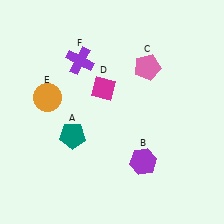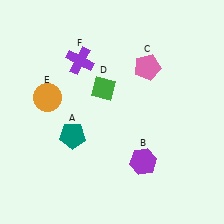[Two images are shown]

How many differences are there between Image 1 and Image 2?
There is 1 difference between the two images.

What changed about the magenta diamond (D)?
In Image 1, D is magenta. In Image 2, it changed to green.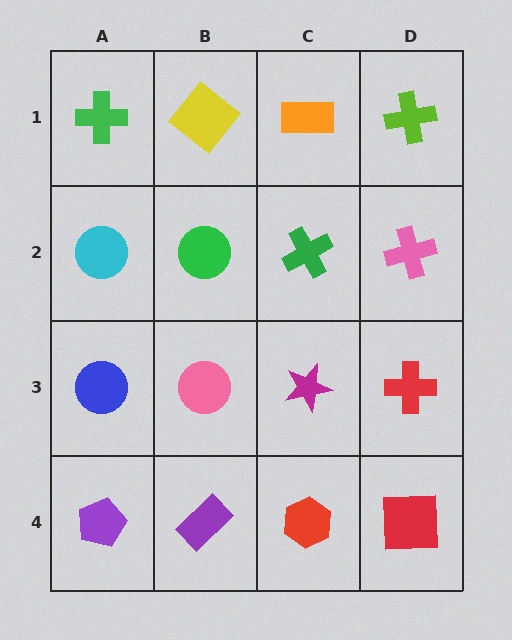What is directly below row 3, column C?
A red hexagon.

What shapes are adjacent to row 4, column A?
A blue circle (row 3, column A), a purple rectangle (row 4, column B).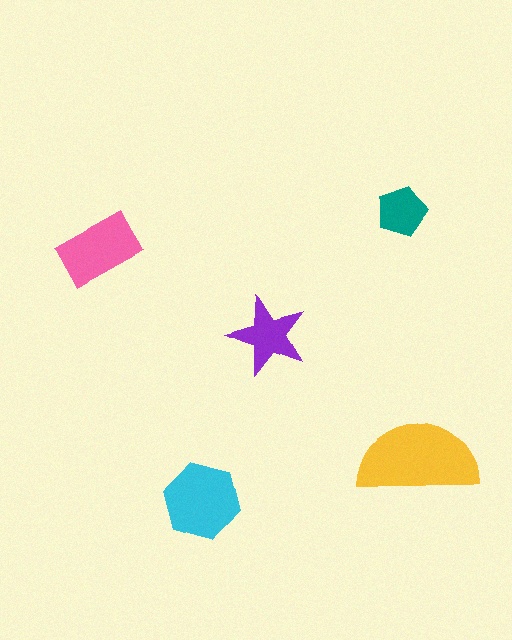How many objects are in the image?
There are 5 objects in the image.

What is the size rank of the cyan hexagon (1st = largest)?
2nd.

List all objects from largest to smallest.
The yellow semicircle, the cyan hexagon, the pink rectangle, the purple star, the teal pentagon.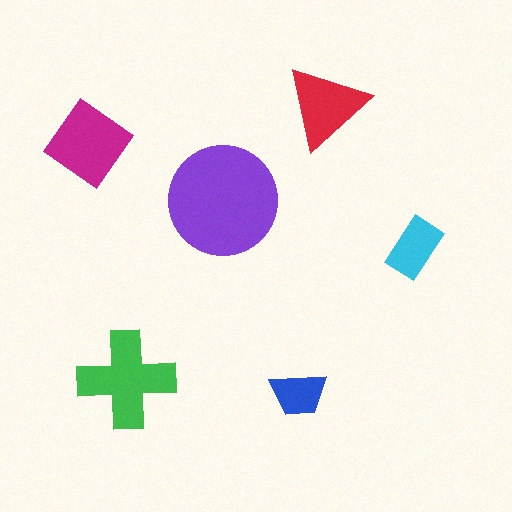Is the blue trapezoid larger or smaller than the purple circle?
Smaller.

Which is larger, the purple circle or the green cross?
The purple circle.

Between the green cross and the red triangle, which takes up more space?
The green cross.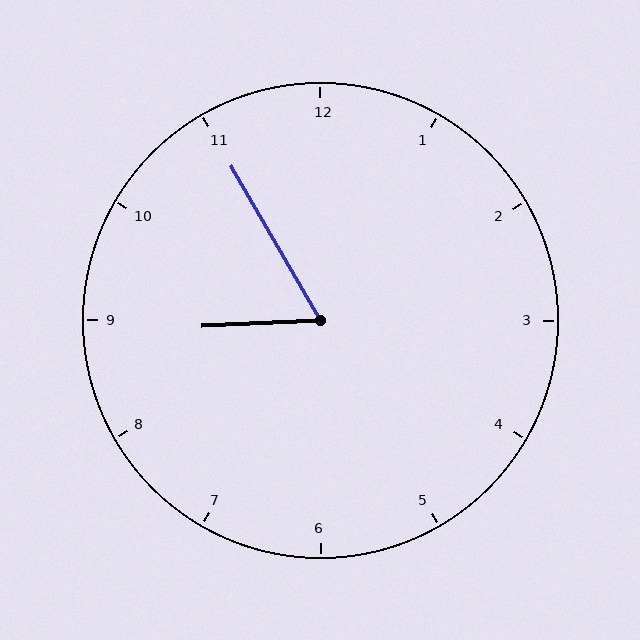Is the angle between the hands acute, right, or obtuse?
It is acute.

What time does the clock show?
8:55.